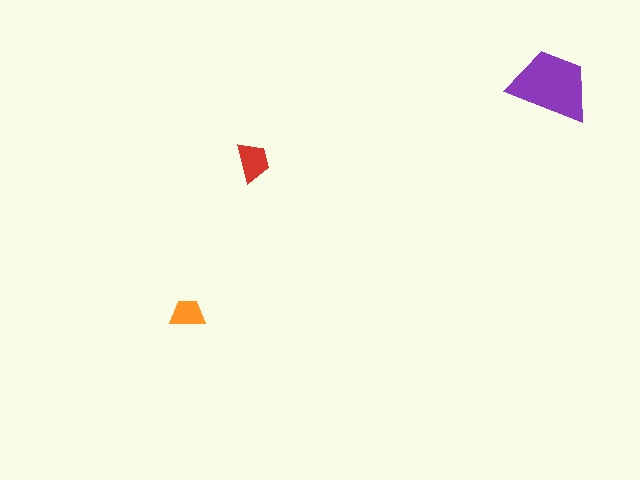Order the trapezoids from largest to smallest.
the purple one, the red one, the orange one.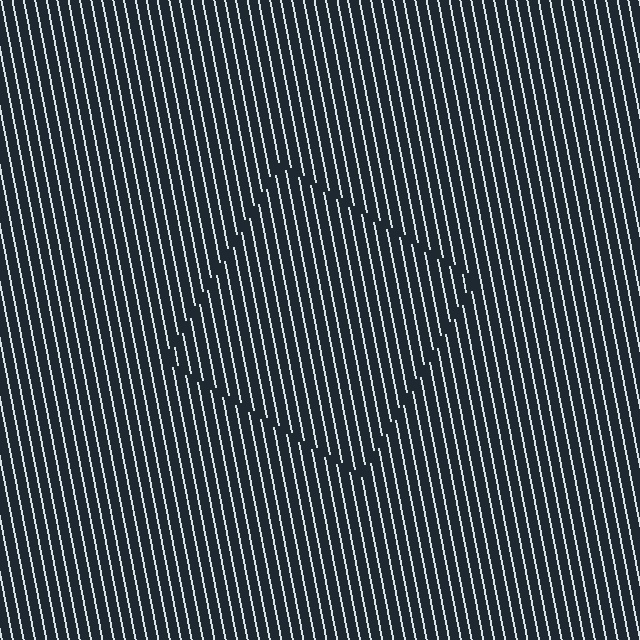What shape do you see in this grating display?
An illusory square. The interior of the shape contains the same grating, shifted by half a period — the contour is defined by the phase discontinuity where line-ends from the inner and outer gratings abut.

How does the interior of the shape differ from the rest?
The interior of the shape contains the same grating, shifted by half a period — the contour is defined by the phase discontinuity where line-ends from the inner and outer gratings abut.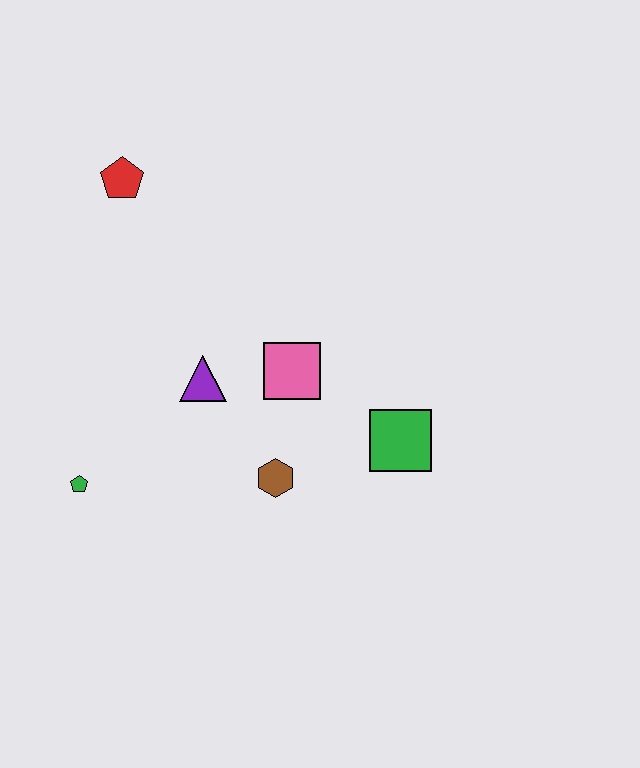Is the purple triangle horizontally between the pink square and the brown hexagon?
No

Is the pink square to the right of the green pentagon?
Yes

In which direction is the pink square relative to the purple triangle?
The pink square is to the right of the purple triangle.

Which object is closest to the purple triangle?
The pink square is closest to the purple triangle.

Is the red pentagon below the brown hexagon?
No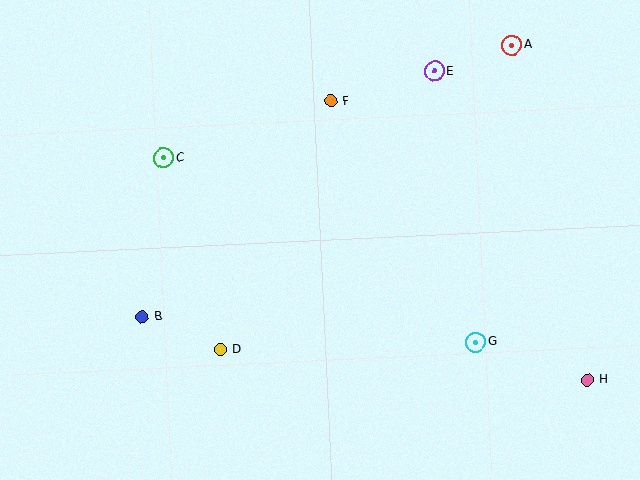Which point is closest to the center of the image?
Point F at (331, 101) is closest to the center.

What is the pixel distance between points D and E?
The distance between D and E is 351 pixels.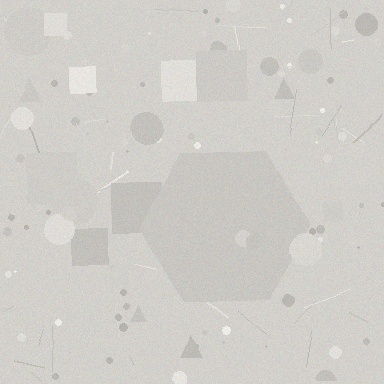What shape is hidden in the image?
A hexagon is hidden in the image.